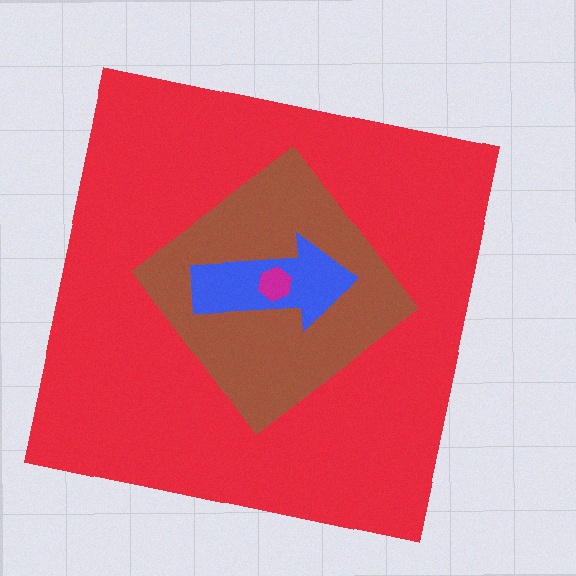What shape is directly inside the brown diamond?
The blue arrow.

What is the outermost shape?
The red square.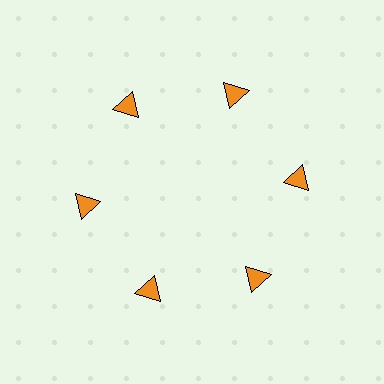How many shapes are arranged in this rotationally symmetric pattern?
There are 6 shapes, arranged in 6 groups of 1.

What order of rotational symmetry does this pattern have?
This pattern has 6-fold rotational symmetry.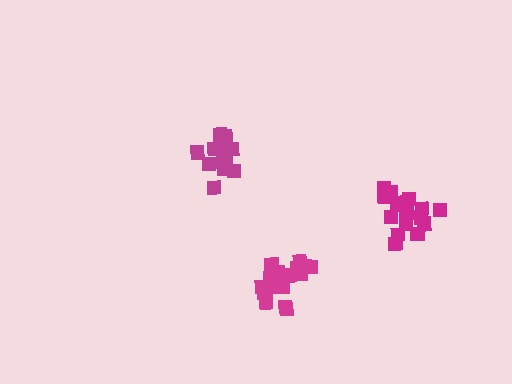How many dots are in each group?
Group 1: 17 dots, Group 2: 18 dots, Group 3: 15 dots (50 total).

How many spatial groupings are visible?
There are 3 spatial groupings.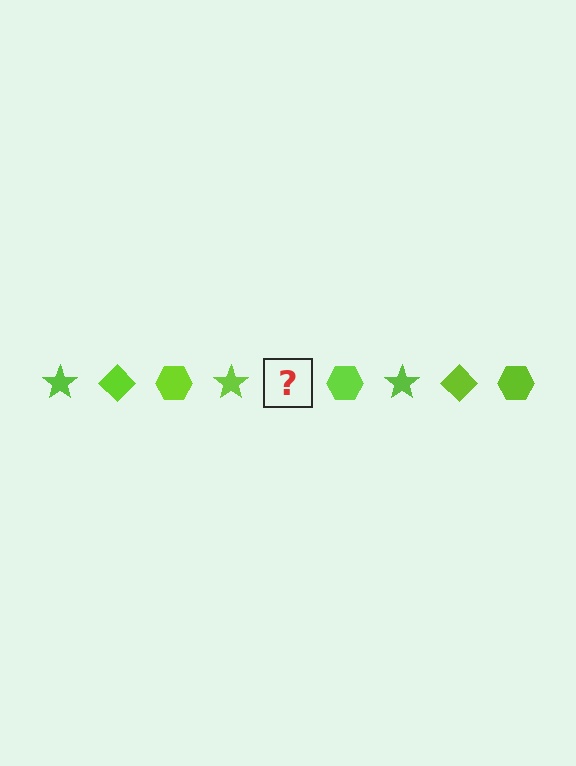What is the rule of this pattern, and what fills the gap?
The rule is that the pattern cycles through star, diamond, hexagon shapes in lime. The gap should be filled with a lime diamond.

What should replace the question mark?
The question mark should be replaced with a lime diamond.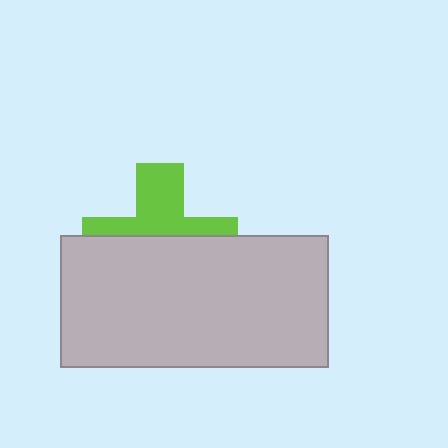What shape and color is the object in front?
The object in front is a light gray rectangle.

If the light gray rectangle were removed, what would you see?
You would see the complete lime cross.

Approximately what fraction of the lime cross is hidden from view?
Roughly 57% of the lime cross is hidden behind the light gray rectangle.